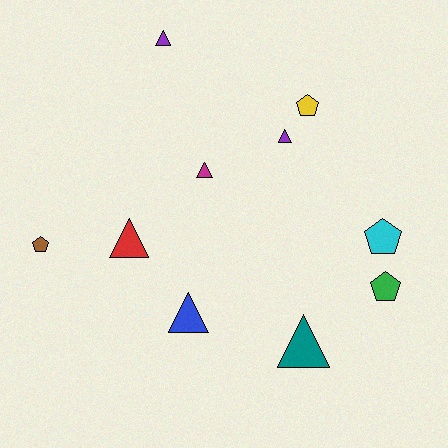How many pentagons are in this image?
There are 4 pentagons.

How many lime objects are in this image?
There are no lime objects.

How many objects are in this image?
There are 10 objects.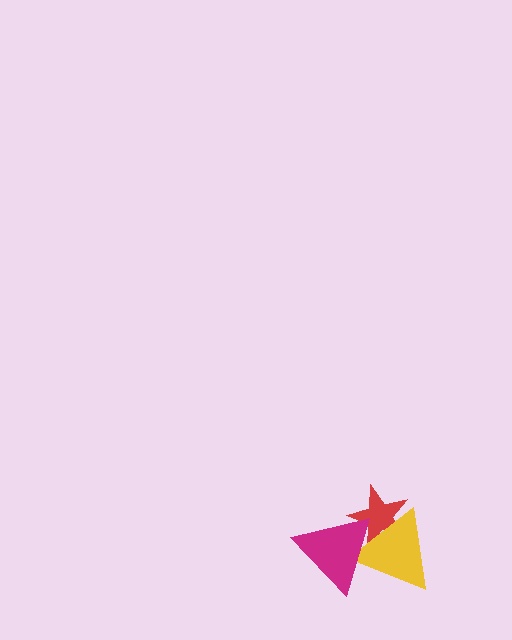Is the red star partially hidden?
Yes, it is partially covered by another shape.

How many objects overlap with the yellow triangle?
2 objects overlap with the yellow triangle.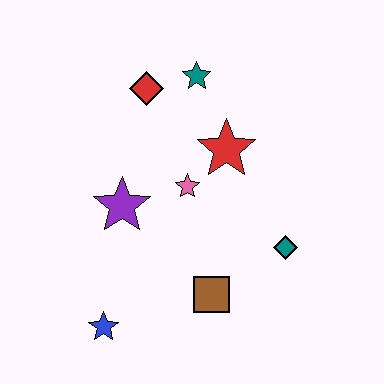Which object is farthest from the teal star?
The blue star is farthest from the teal star.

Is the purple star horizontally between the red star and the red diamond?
No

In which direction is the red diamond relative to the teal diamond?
The red diamond is above the teal diamond.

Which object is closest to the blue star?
The brown square is closest to the blue star.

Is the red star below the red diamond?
Yes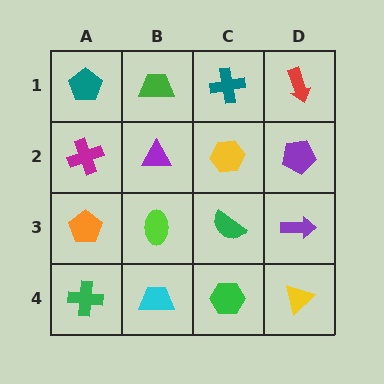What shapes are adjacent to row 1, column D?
A purple pentagon (row 2, column D), a teal cross (row 1, column C).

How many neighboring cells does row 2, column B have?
4.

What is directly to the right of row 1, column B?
A teal cross.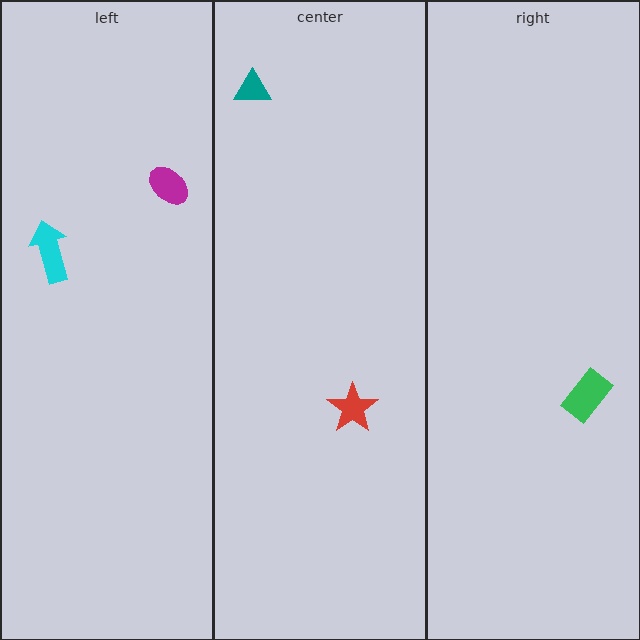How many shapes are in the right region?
1.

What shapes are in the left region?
The magenta ellipse, the cyan arrow.